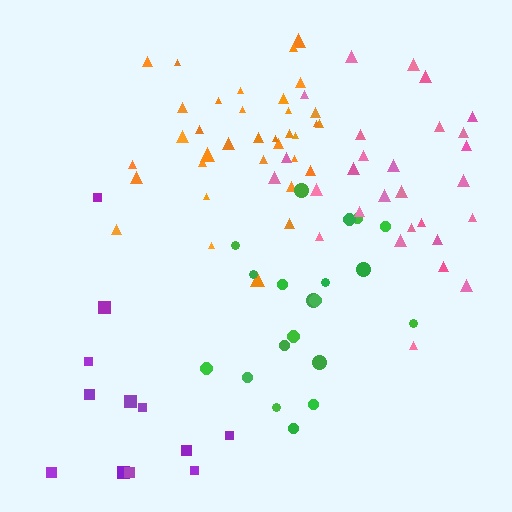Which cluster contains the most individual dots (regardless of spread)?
Orange (35).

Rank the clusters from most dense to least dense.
orange, pink, green, purple.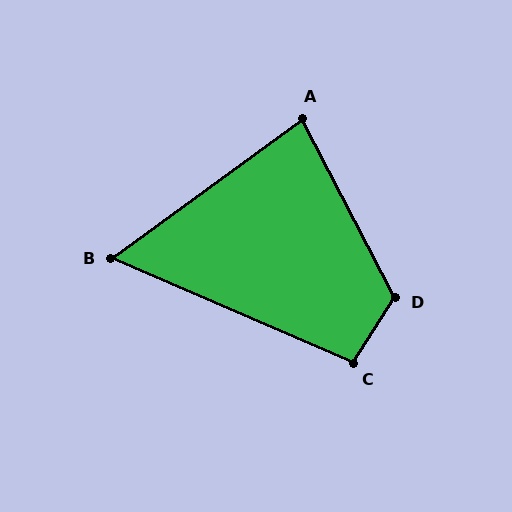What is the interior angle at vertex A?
Approximately 81 degrees (acute).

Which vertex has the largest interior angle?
D, at approximately 120 degrees.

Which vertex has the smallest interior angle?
B, at approximately 60 degrees.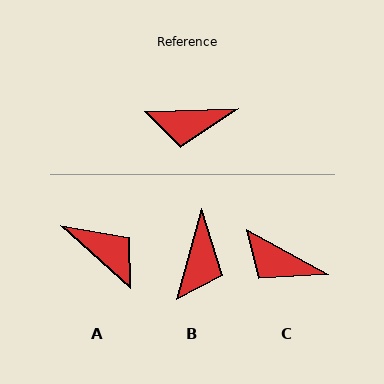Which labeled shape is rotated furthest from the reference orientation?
A, about 136 degrees away.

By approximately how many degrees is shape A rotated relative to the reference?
Approximately 136 degrees counter-clockwise.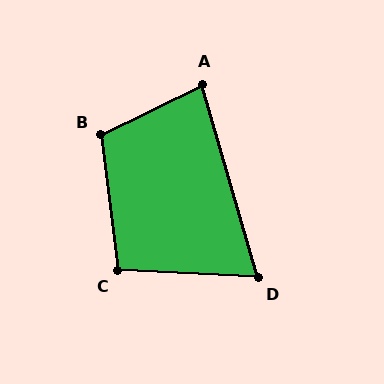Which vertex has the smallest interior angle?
D, at approximately 71 degrees.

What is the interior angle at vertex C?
Approximately 100 degrees (obtuse).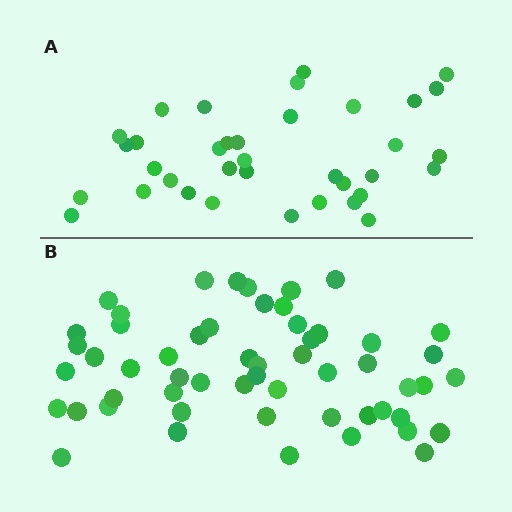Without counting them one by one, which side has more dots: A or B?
Region B (the bottom region) has more dots.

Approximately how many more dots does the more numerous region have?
Region B has approximately 20 more dots than region A.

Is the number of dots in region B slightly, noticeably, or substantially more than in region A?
Region B has substantially more. The ratio is roughly 1.5 to 1.